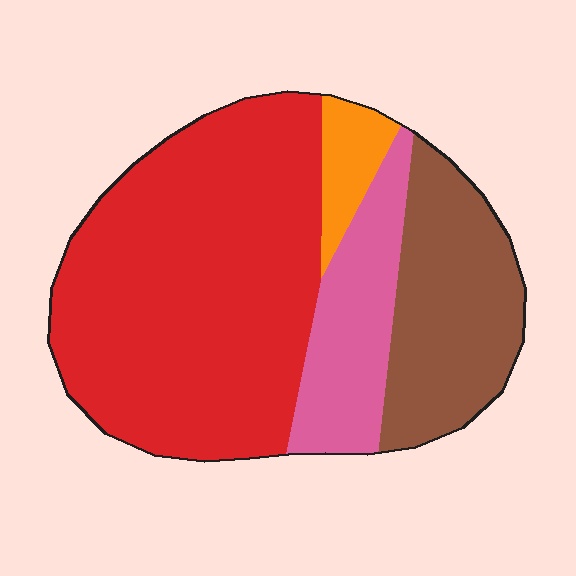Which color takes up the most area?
Red, at roughly 55%.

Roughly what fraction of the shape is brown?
Brown covers 22% of the shape.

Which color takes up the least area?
Orange, at roughly 5%.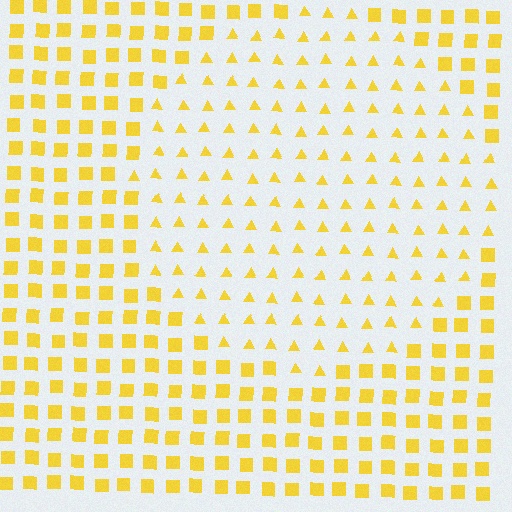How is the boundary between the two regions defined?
The boundary is defined by a change in element shape: triangles inside vs. squares outside. All elements share the same color and spacing.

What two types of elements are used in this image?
The image uses triangles inside the circle region and squares outside it.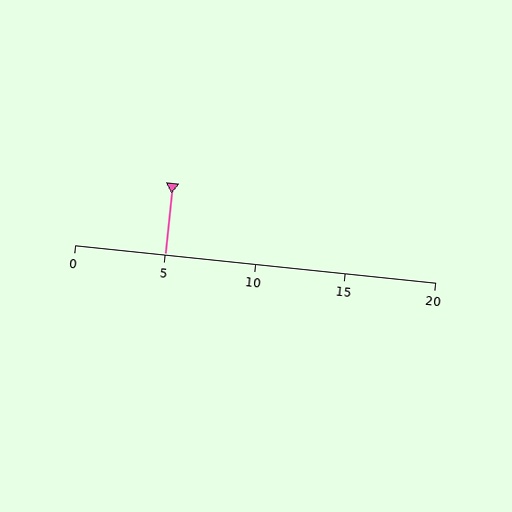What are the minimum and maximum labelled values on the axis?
The axis runs from 0 to 20.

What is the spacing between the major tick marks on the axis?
The major ticks are spaced 5 apart.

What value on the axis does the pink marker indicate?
The marker indicates approximately 5.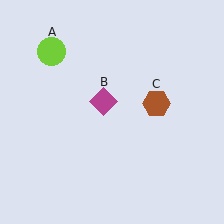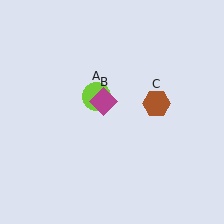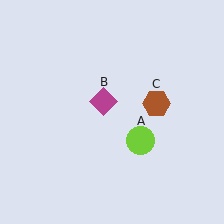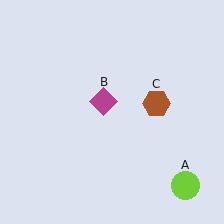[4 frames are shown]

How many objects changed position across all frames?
1 object changed position: lime circle (object A).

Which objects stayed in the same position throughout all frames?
Magenta diamond (object B) and brown hexagon (object C) remained stationary.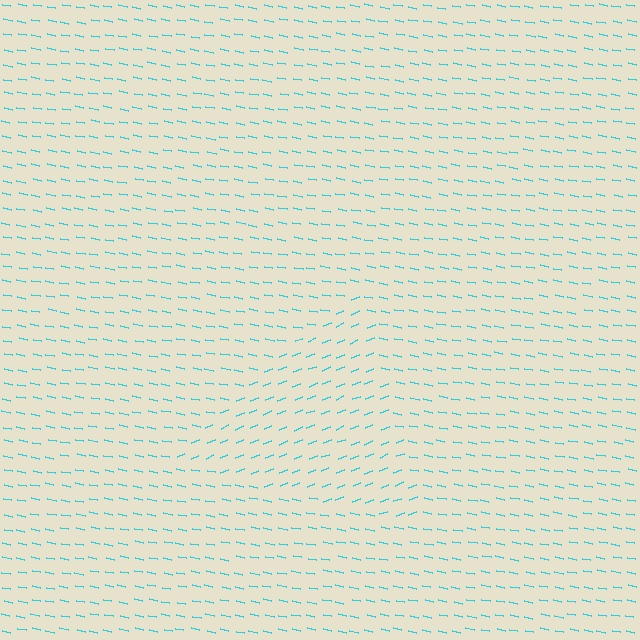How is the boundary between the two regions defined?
The boundary is defined purely by a change in line orientation (approximately 33 degrees difference). All lines are the same color and thickness.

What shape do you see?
I see a triangle.